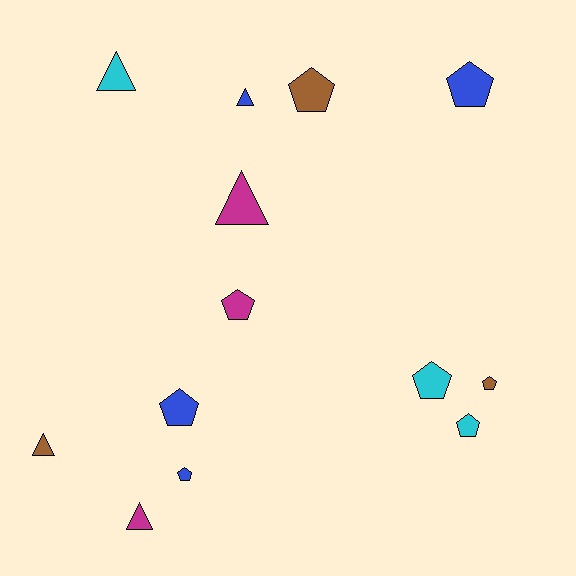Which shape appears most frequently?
Pentagon, with 8 objects.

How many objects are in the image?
There are 13 objects.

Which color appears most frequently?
Blue, with 4 objects.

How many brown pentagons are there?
There are 2 brown pentagons.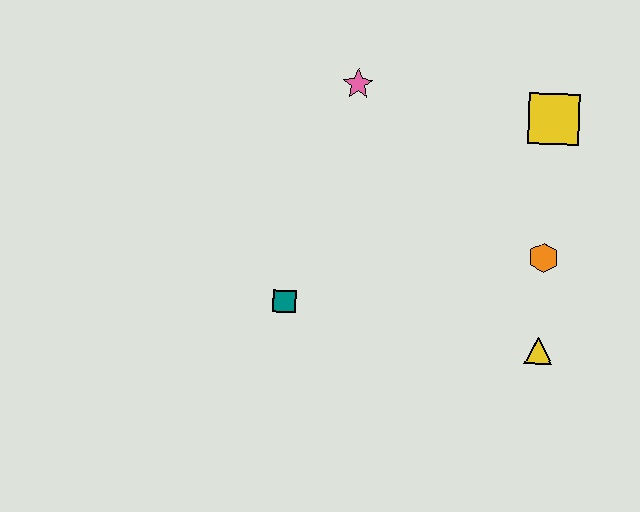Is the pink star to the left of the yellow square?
Yes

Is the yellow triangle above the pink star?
No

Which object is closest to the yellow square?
The orange hexagon is closest to the yellow square.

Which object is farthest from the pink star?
The yellow triangle is farthest from the pink star.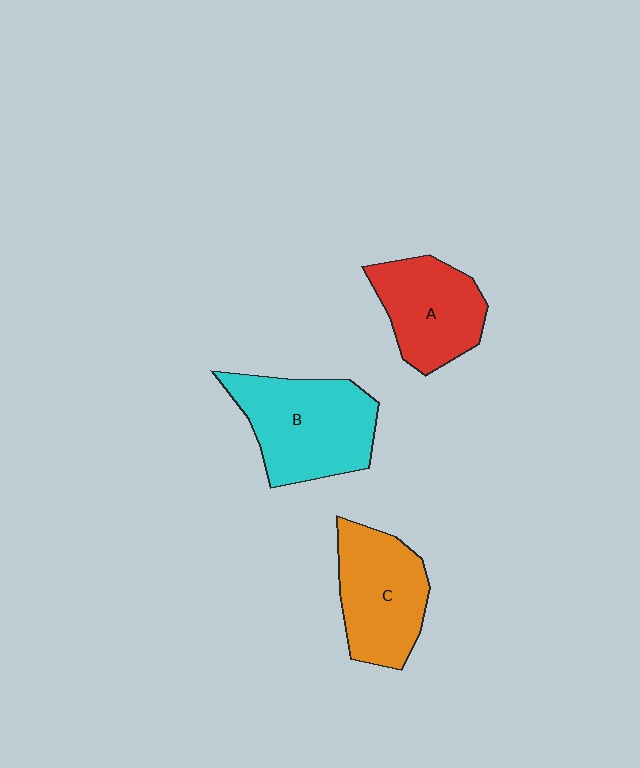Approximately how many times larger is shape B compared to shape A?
Approximately 1.3 times.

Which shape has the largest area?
Shape B (cyan).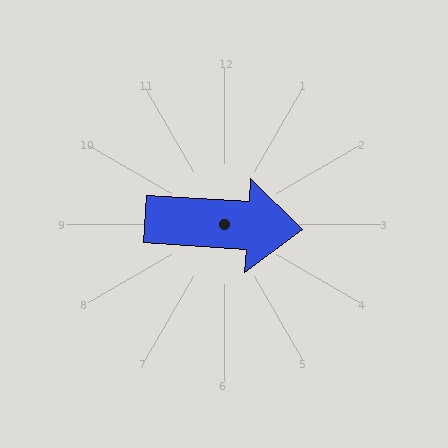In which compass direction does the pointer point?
East.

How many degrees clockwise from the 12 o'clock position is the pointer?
Approximately 94 degrees.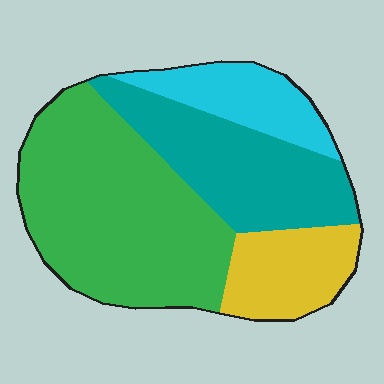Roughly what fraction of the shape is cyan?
Cyan covers 13% of the shape.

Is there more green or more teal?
Green.